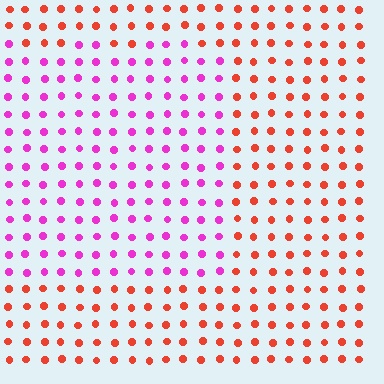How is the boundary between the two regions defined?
The boundary is defined purely by a slight shift in hue (about 57 degrees). Spacing, size, and orientation are identical on both sides.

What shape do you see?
I see a rectangle.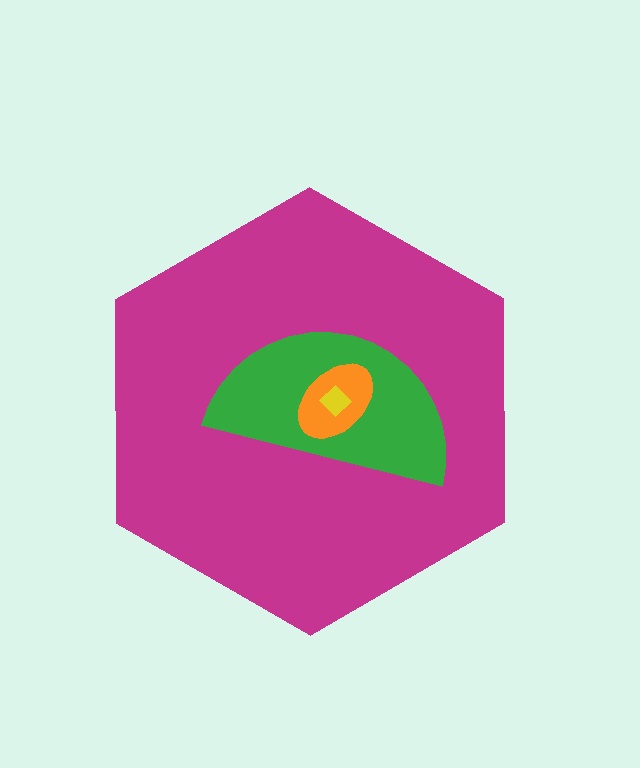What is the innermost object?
The yellow diamond.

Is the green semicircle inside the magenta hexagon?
Yes.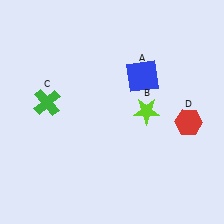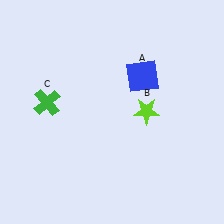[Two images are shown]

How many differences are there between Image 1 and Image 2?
There is 1 difference between the two images.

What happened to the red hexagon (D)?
The red hexagon (D) was removed in Image 2. It was in the bottom-right area of Image 1.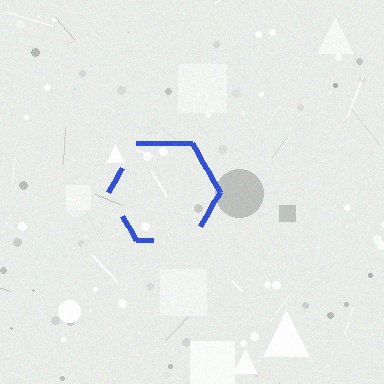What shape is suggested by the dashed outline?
The dashed outline suggests a hexagon.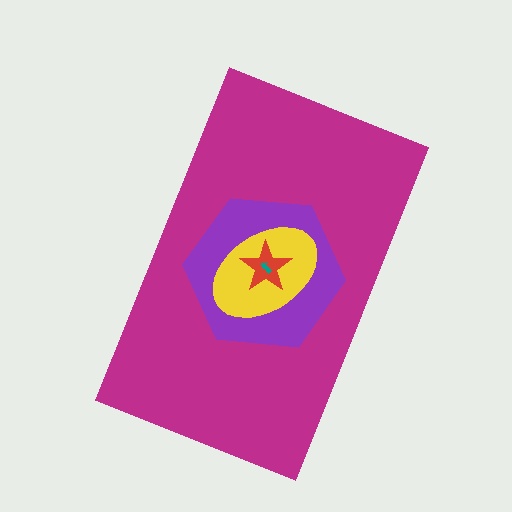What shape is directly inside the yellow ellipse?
The red star.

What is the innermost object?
The teal arrow.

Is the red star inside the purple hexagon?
Yes.